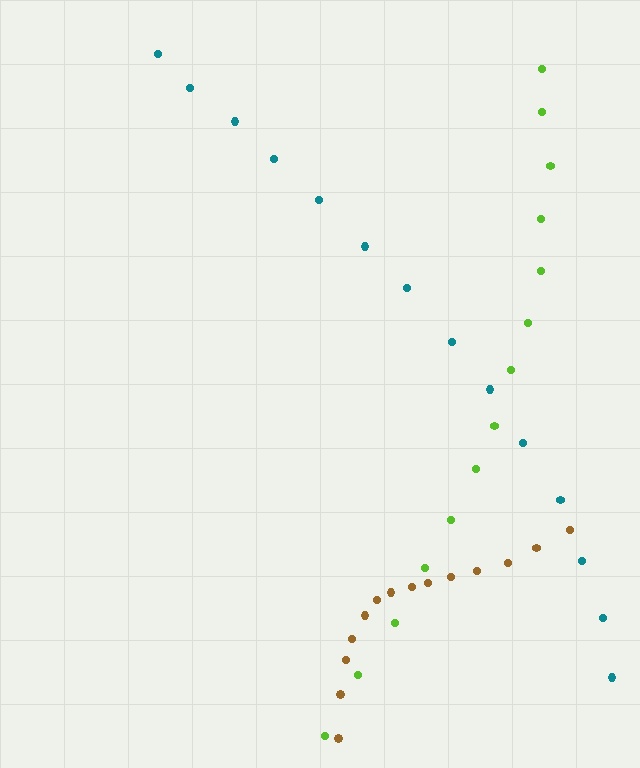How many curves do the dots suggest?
There are 3 distinct paths.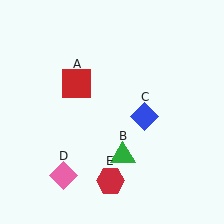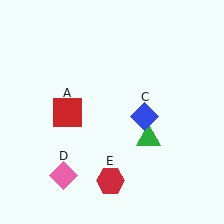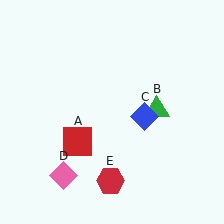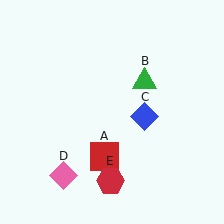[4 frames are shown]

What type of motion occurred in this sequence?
The red square (object A), green triangle (object B) rotated counterclockwise around the center of the scene.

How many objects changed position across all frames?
2 objects changed position: red square (object A), green triangle (object B).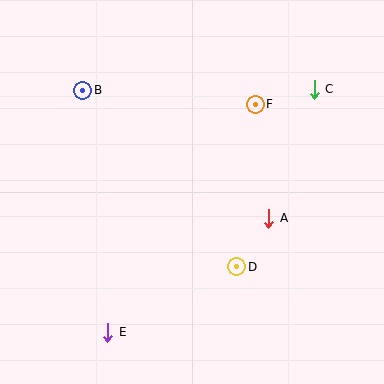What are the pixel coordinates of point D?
Point D is at (237, 267).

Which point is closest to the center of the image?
Point A at (269, 218) is closest to the center.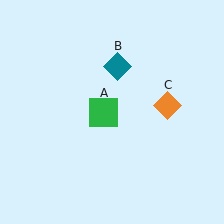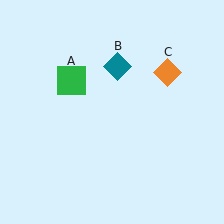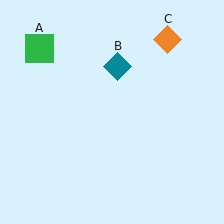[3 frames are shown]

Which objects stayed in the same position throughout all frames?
Teal diamond (object B) remained stationary.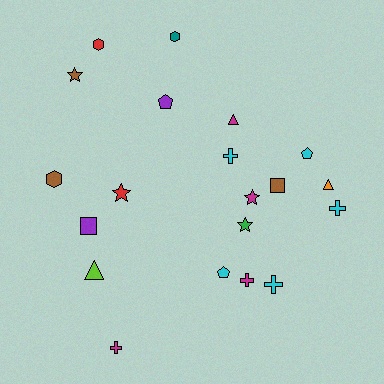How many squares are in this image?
There are 2 squares.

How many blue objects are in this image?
There are no blue objects.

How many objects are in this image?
There are 20 objects.